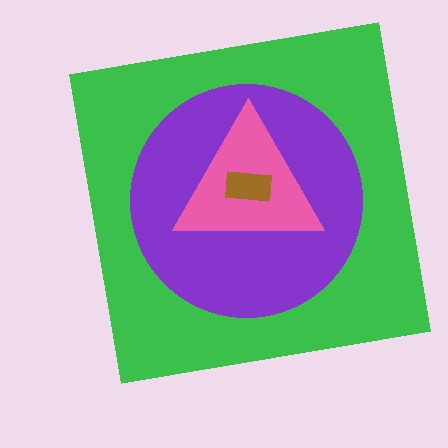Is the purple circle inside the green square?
Yes.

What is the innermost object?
The brown rectangle.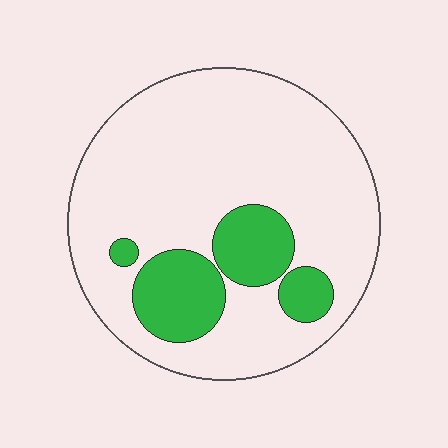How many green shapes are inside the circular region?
4.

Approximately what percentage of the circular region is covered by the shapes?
Approximately 20%.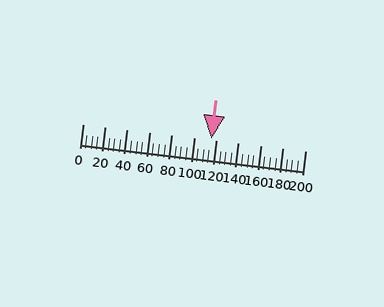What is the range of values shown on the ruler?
The ruler shows values from 0 to 200.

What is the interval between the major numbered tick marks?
The major tick marks are spaced 20 units apart.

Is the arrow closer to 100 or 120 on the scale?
The arrow is closer to 120.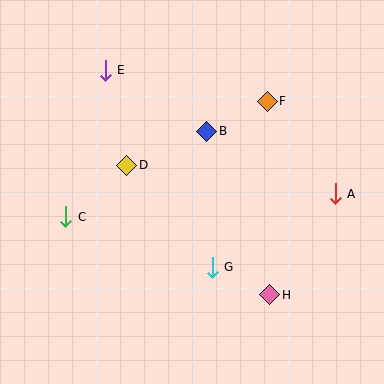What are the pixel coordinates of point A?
Point A is at (335, 194).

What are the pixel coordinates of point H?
Point H is at (270, 295).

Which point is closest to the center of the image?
Point B at (207, 131) is closest to the center.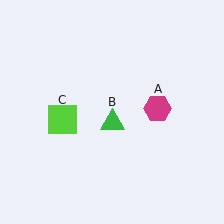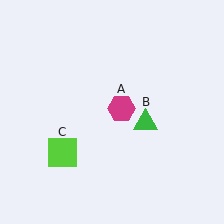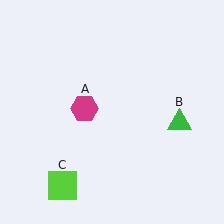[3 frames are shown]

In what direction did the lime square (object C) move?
The lime square (object C) moved down.